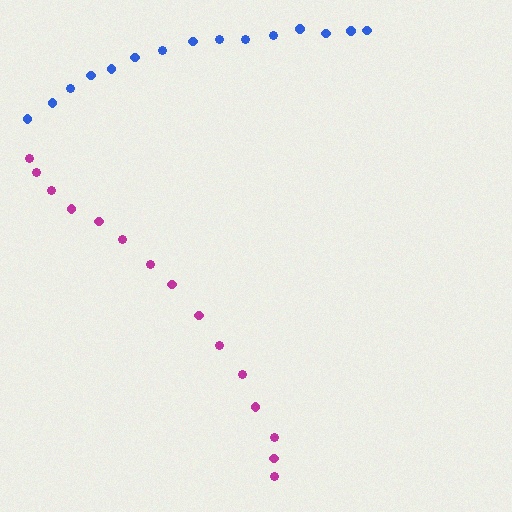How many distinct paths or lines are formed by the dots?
There are 2 distinct paths.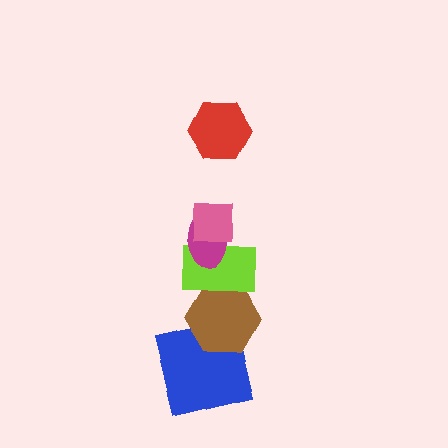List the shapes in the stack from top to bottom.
From top to bottom: the red hexagon, the pink square, the magenta ellipse, the lime rectangle, the brown hexagon, the blue square.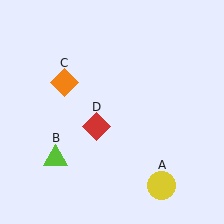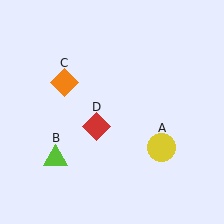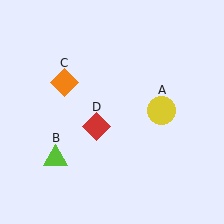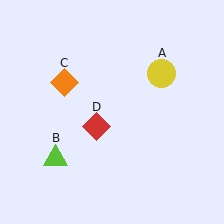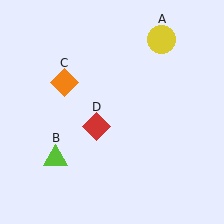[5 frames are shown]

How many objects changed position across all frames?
1 object changed position: yellow circle (object A).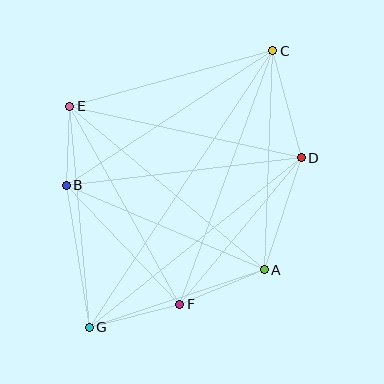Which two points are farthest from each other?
Points C and G are farthest from each other.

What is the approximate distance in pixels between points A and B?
The distance between A and B is approximately 215 pixels.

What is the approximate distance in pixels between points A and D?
The distance between A and D is approximately 118 pixels.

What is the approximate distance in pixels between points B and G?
The distance between B and G is approximately 144 pixels.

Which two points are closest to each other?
Points B and E are closest to each other.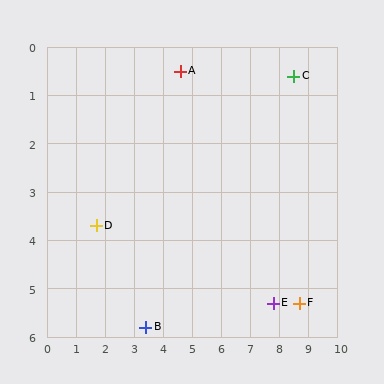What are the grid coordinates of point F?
Point F is at approximately (8.7, 5.3).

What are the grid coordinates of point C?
Point C is at approximately (8.5, 0.6).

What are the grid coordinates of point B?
Point B is at approximately (3.4, 5.8).